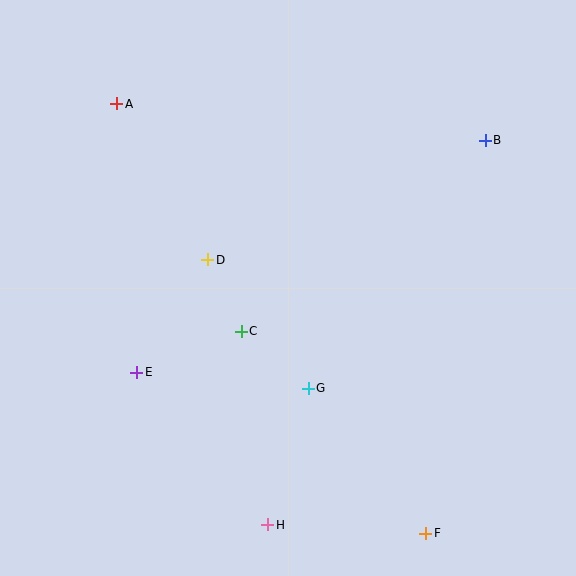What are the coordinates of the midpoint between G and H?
The midpoint between G and H is at (288, 457).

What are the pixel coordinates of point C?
Point C is at (241, 331).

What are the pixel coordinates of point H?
Point H is at (268, 525).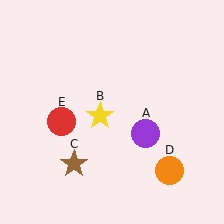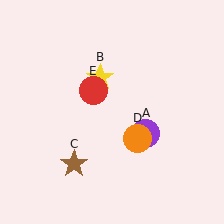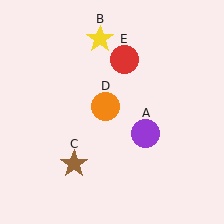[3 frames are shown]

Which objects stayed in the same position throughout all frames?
Purple circle (object A) and brown star (object C) remained stationary.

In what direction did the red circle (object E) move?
The red circle (object E) moved up and to the right.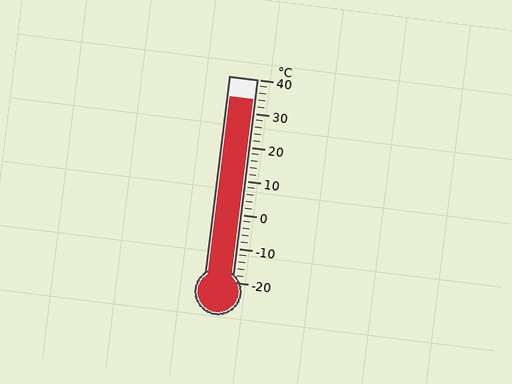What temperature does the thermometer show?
The thermometer shows approximately 34°C.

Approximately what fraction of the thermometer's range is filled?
The thermometer is filled to approximately 90% of its range.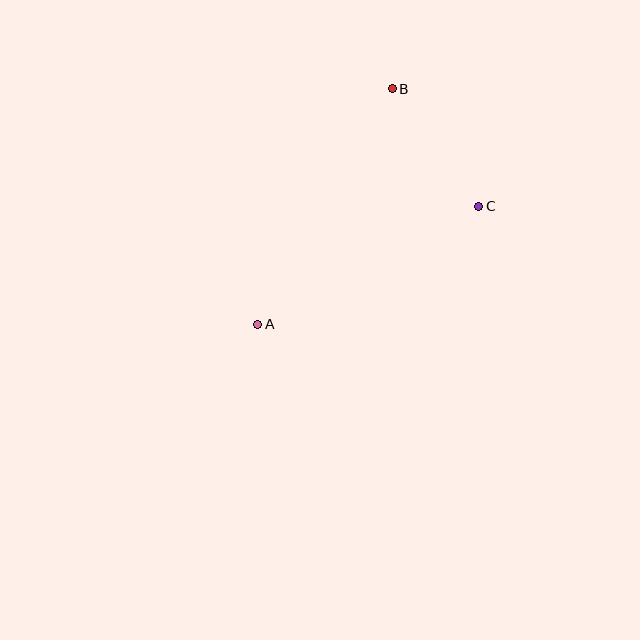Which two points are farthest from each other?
Points A and B are farthest from each other.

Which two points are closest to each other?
Points B and C are closest to each other.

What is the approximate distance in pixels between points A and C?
The distance between A and C is approximately 250 pixels.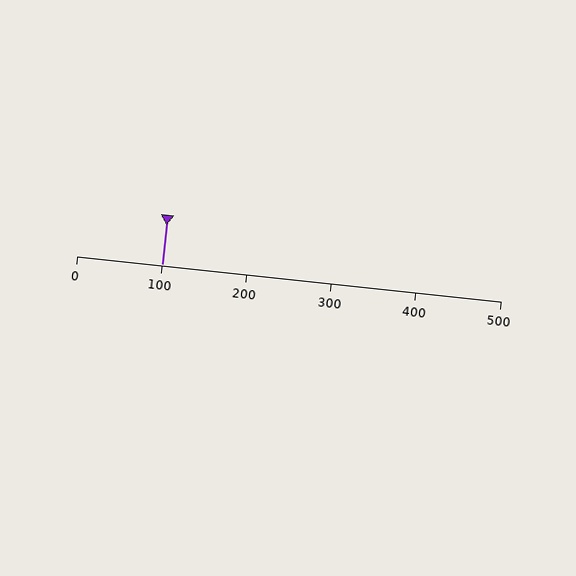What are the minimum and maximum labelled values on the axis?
The axis runs from 0 to 500.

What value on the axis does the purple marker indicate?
The marker indicates approximately 100.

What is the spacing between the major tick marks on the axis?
The major ticks are spaced 100 apart.